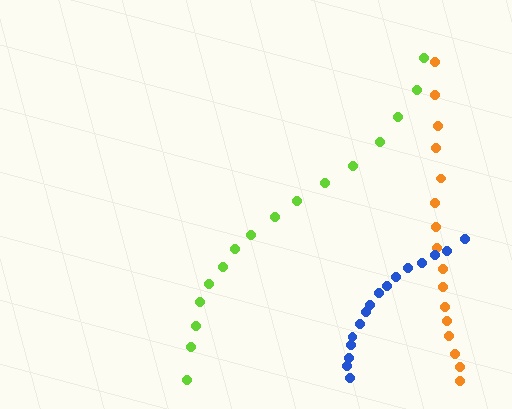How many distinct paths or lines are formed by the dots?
There are 3 distinct paths.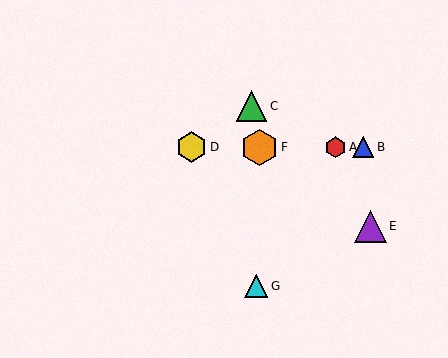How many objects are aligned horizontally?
4 objects (A, B, D, F) are aligned horizontally.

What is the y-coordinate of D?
Object D is at y≈147.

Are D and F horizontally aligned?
Yes, both are at y≈147.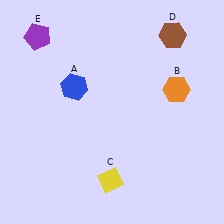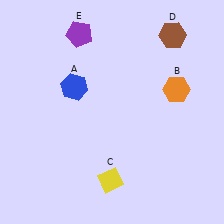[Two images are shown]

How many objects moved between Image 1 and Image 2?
1 object moved between the two images.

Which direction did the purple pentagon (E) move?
The purple pentagon (E) moved right.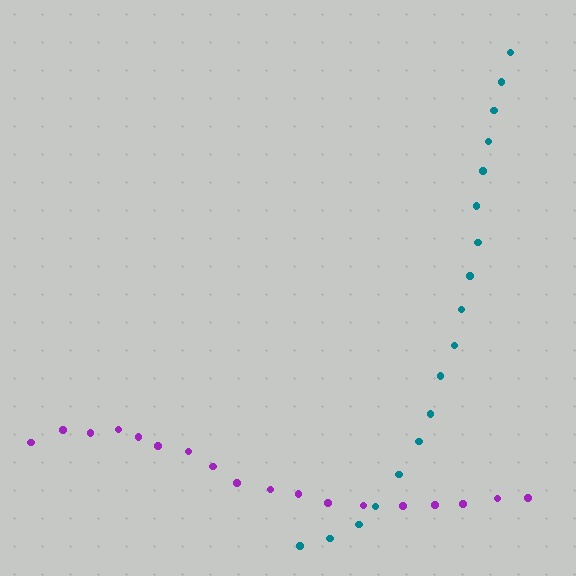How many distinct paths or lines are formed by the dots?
There are 2 distinct paths.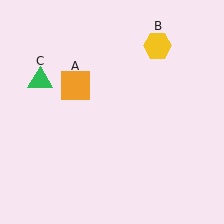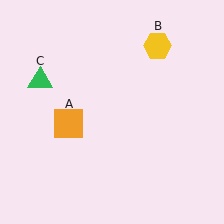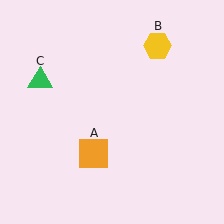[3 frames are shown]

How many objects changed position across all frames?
1 object changed position: orange square (object A).